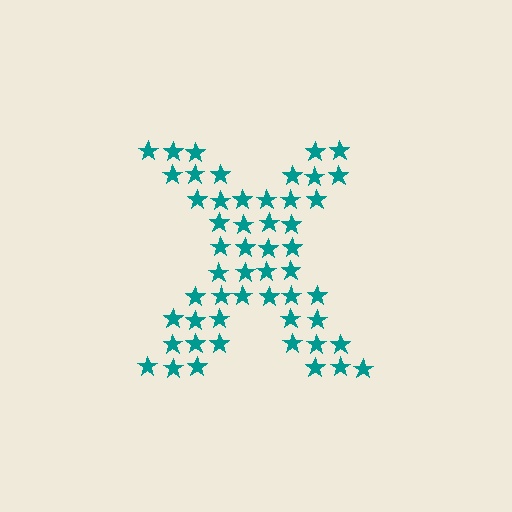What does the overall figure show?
The overall figure shows the letter X.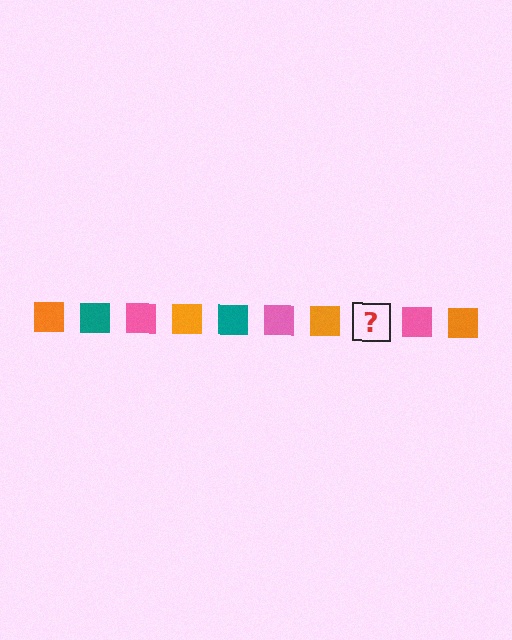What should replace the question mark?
The question mark should be replaced with a teal square.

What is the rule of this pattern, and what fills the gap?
The rule is that the pattern cycles through orange, teal, pink squares. The gap should be filled with a teal square.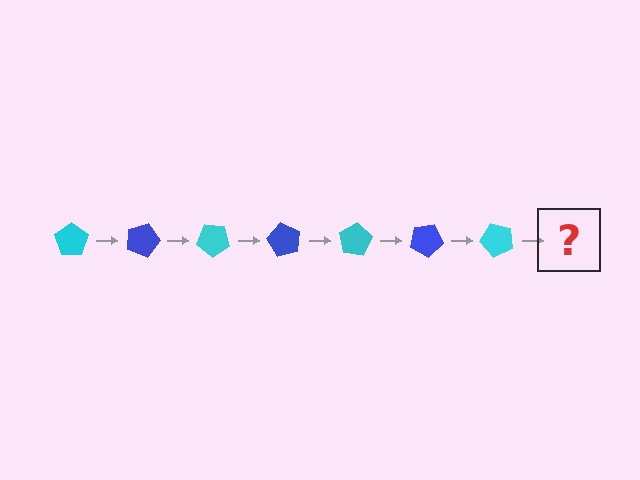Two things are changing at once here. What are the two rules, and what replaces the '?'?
The two rules are that it rotates 20 degrees each step and the color cycles through cyan and blue. The '?' should be a blue pentagon, rotated 140 degrees from the start.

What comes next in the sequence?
The next element should be a blue pentagon, rotated 140 degrees from the start.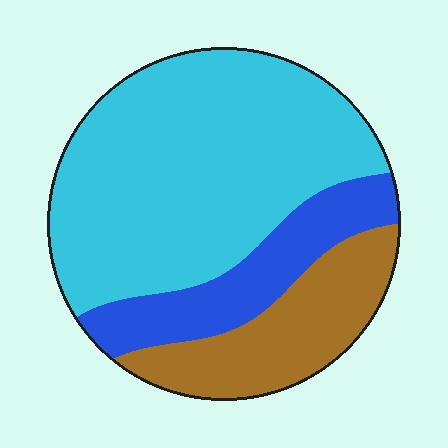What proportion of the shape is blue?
Blue takes up between a sixth and a third of the shape.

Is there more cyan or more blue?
Cyan.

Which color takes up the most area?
Cyan, at roughly 60%.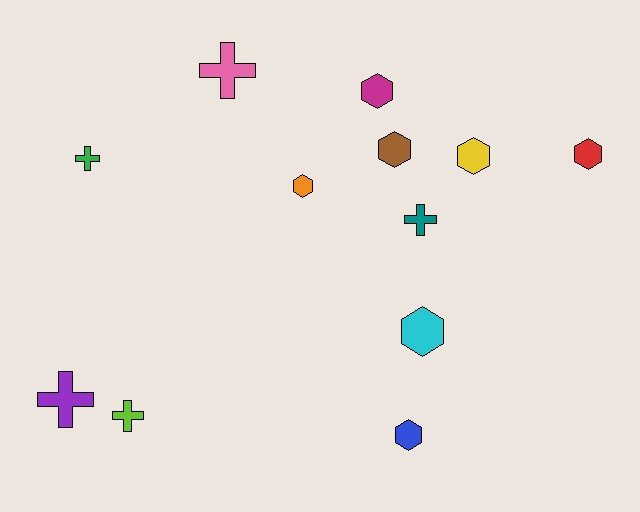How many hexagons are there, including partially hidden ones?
There are 7 hexagons.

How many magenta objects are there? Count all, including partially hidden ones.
There is 1 magenta object.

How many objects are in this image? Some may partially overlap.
There are 12 objects.